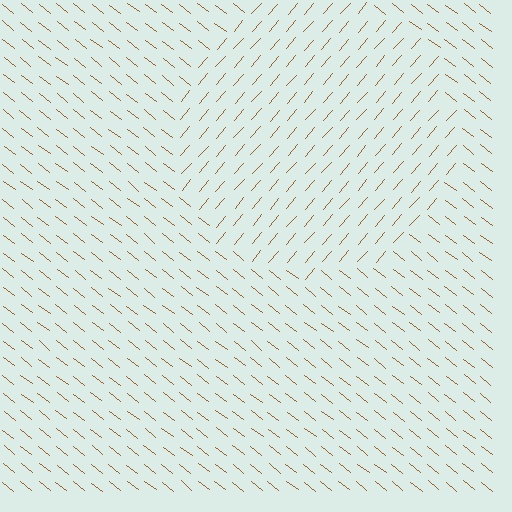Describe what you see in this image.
The image is filled with small brown line segments. A circle region in the image has lines oriented differently from the surrounding lines, creating a visible texture boundary.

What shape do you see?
I see a circle.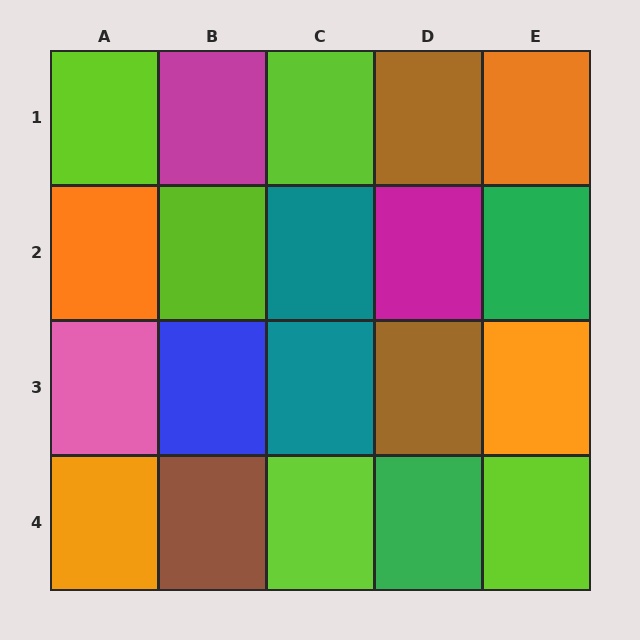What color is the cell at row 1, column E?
Orange.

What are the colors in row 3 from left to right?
Pink, blue, teal, brown, orange.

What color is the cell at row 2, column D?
Magenta.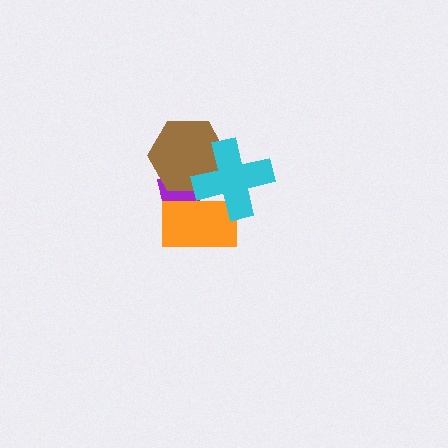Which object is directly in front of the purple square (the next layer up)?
The orange rectangle is directly in front of the purple square.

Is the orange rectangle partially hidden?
Yes, it is partially covered by another shape.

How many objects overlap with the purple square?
3 objects overlap with the purple square.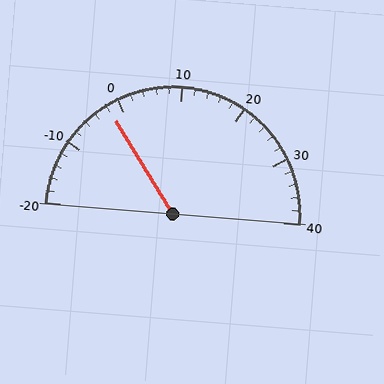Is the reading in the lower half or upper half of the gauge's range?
The reading is in the lower half of the range (-20 to 40).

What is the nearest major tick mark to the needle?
The nearest major tick mark is 0.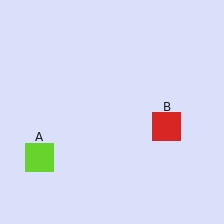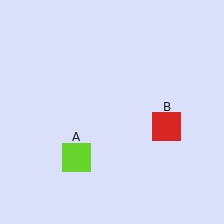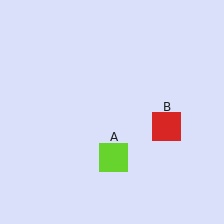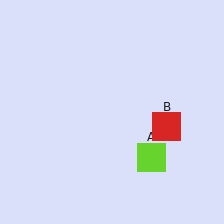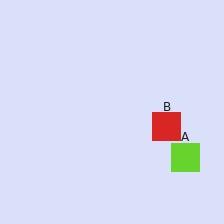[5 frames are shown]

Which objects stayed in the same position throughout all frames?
Red square (object B) remained stationary.